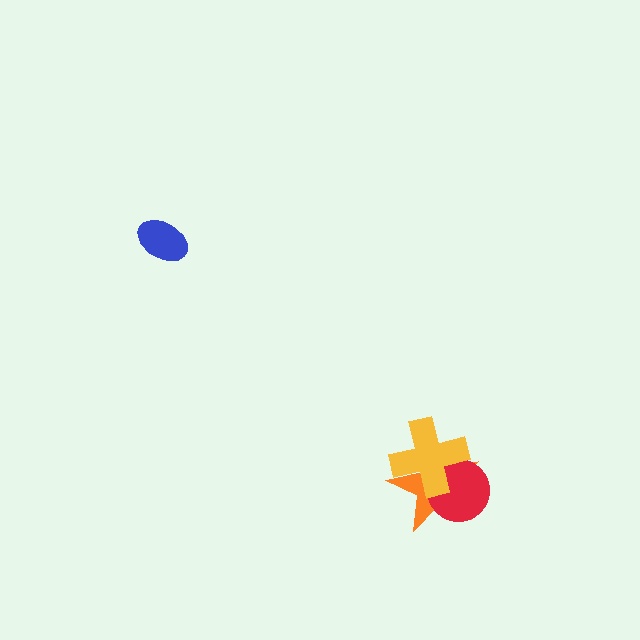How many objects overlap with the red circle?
2 objects overlap with the red circle.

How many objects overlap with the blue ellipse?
0 objects overlap with the blue ellipse.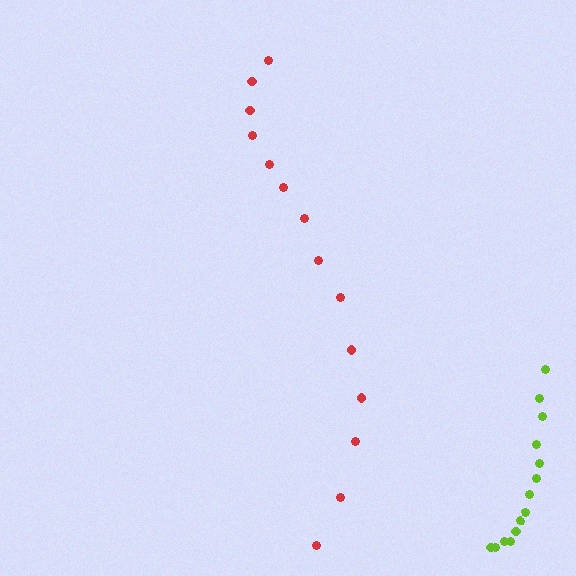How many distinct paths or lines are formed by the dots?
There are 2 distinct paths.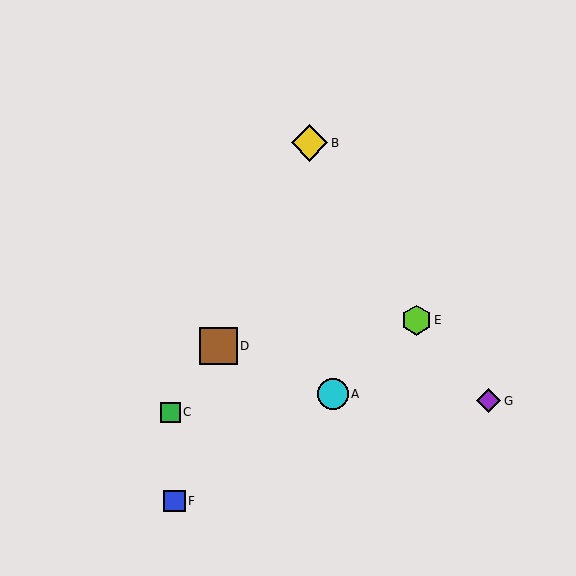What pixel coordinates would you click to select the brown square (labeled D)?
Click at (218, 346) to select the brown square D.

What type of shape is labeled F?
Shape F is a blue square.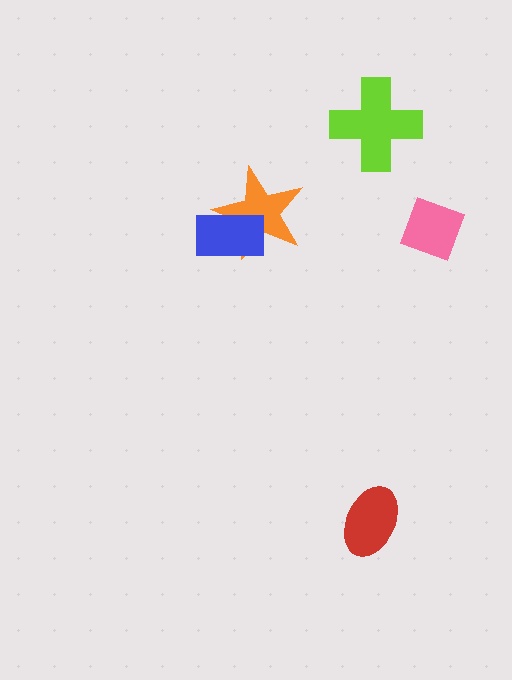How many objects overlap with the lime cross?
0 objects overlap with the lime cross.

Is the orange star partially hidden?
Yes, it is partially covered by another shape.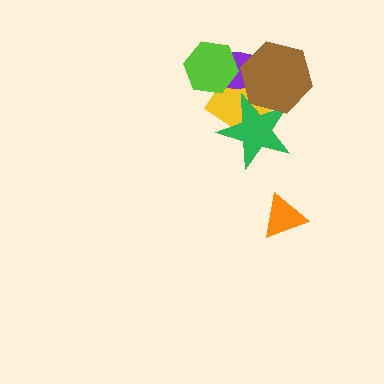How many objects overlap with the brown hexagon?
3 objects overlap with the brown hexagon.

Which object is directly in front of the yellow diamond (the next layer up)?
The purple ellipse is directly in front of the yellow diamond.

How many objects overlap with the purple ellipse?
3 objects overlap with the purple ellipse.